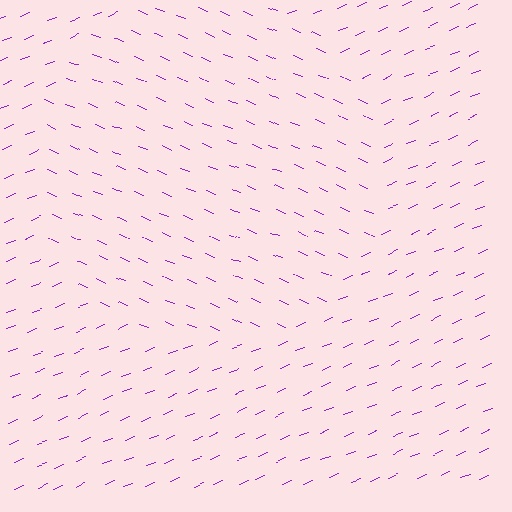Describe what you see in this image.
The image is filled with small purple line segments. A circle region in the image has lines oriented differently from the surrounding lines, creating a visible texture boundary.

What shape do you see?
I see a circle.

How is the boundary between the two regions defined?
The boundary is defined purely by a change in line orientation (approximately 45 degrees difference). All lines are the same color and thickness.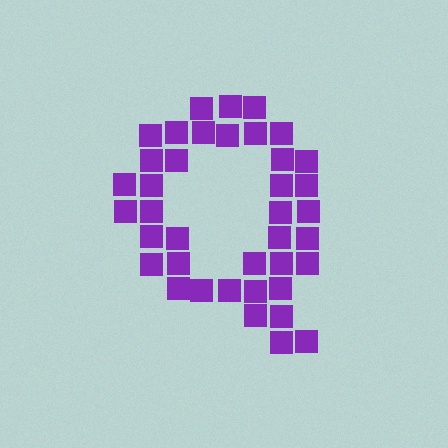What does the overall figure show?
The overall figure shows the letter Q.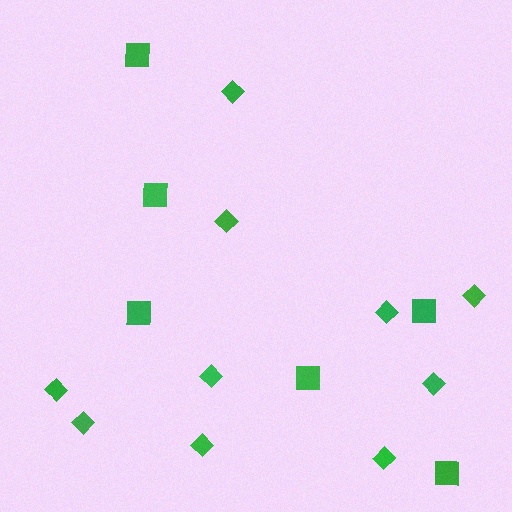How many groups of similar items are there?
There are 2 groups: one group of squares (6) and one group of diamonds (10).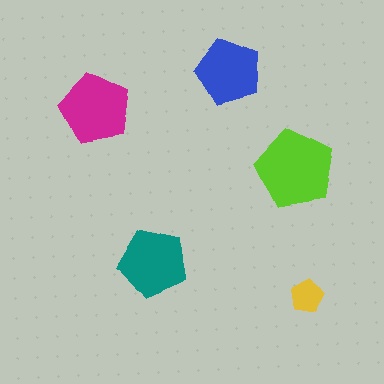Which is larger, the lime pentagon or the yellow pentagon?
The lime one.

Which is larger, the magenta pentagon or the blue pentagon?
The magenta one.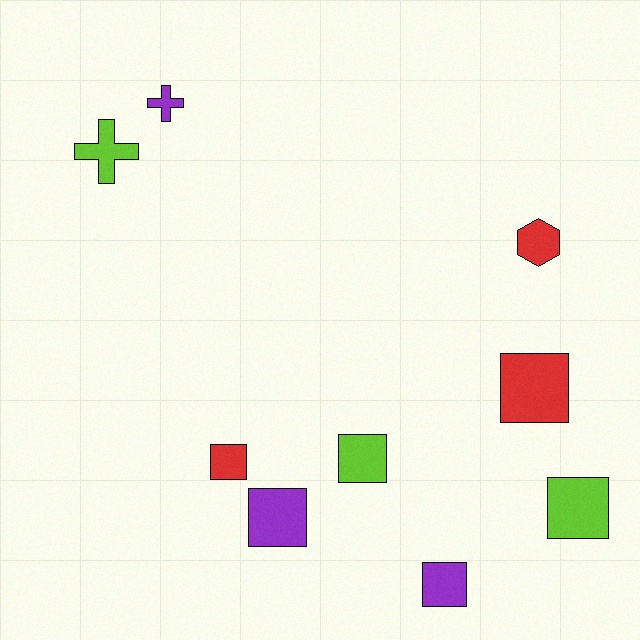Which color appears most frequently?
Red, with 3 objects.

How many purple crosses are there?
There is 1 purple cross.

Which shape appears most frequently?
Square, with 6 objects.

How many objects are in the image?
There are 9 objects.